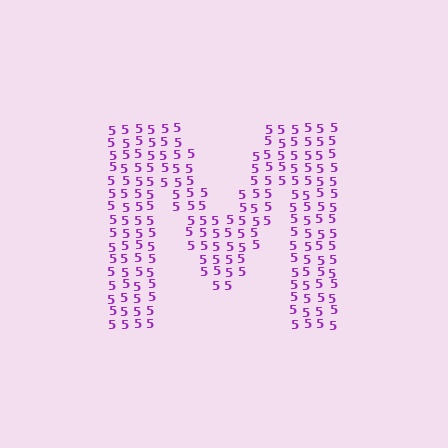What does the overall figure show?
The overall figure shows the letter M.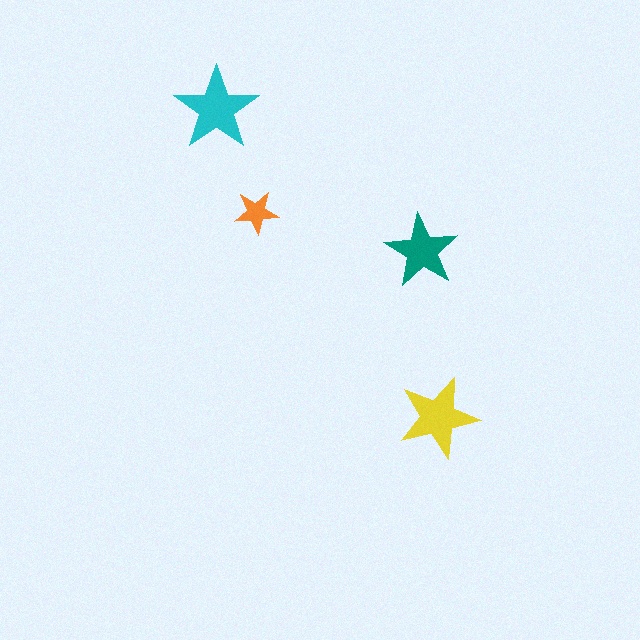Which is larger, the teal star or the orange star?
The teal one.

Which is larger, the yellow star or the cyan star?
The cyan one.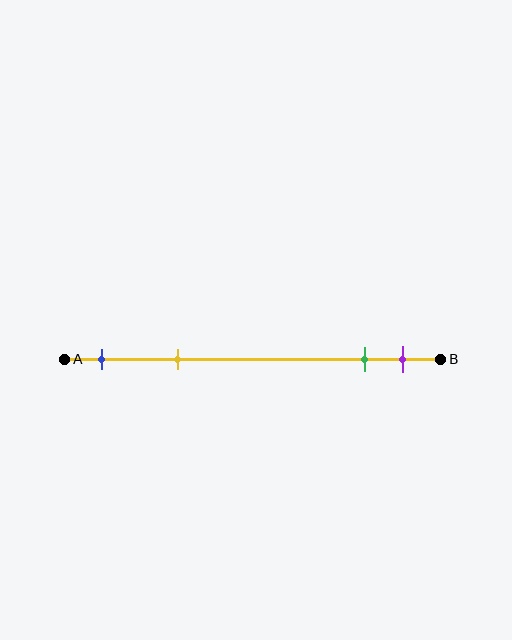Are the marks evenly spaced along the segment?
No, the marks are not evenly spaced.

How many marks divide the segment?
There are 4 marks dividing the segment.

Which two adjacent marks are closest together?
The green and purple marks are the closest adjacent pair.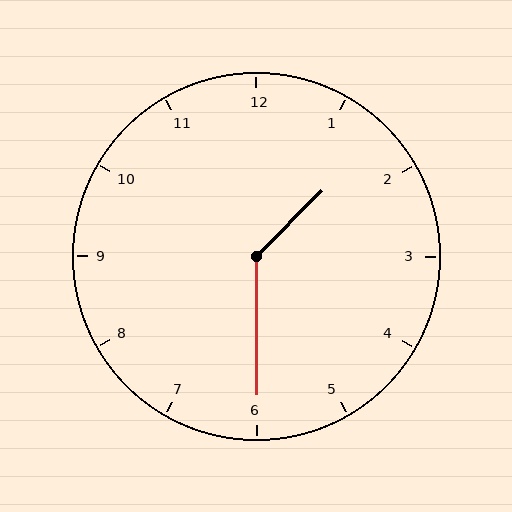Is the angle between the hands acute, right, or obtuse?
It is obtuse.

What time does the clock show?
1:30.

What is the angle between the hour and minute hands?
Approximately 135 degrees.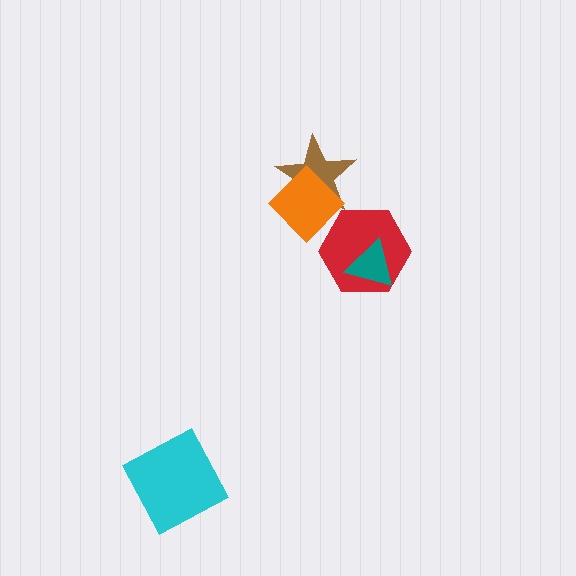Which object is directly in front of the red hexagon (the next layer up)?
The orange diamond is directly in front of the red hexagon.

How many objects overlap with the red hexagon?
2 objects overlap with the red hexagon.